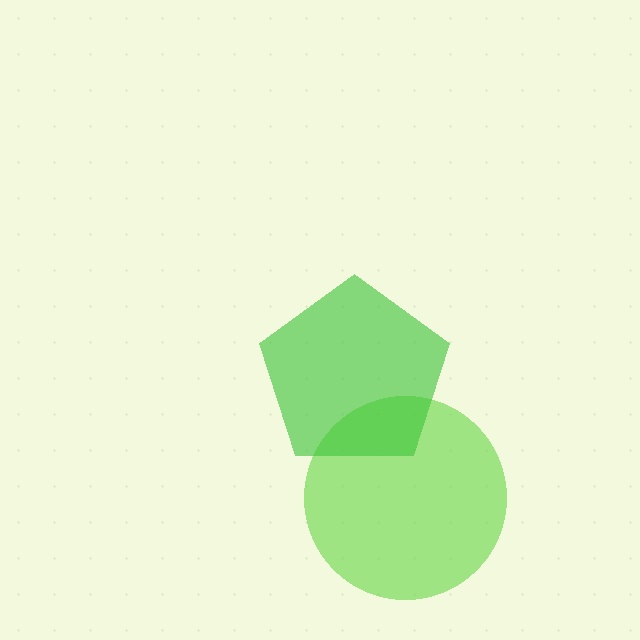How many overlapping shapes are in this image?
There are 2 overlapping shapes in the image.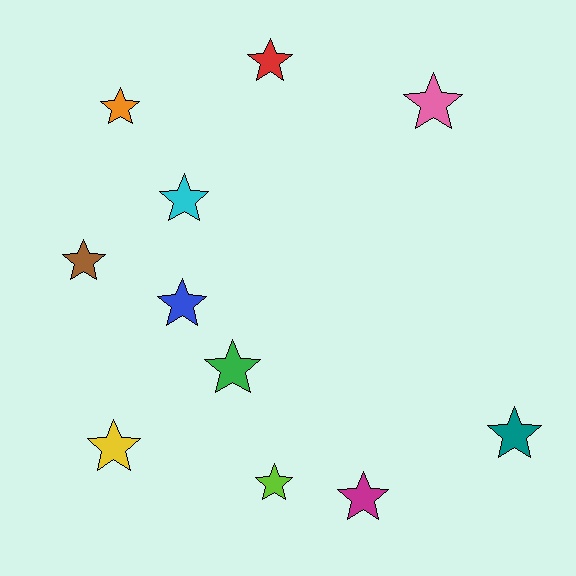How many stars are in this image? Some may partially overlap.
There are 11 stars.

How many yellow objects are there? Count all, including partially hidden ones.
There is 1 yellow object.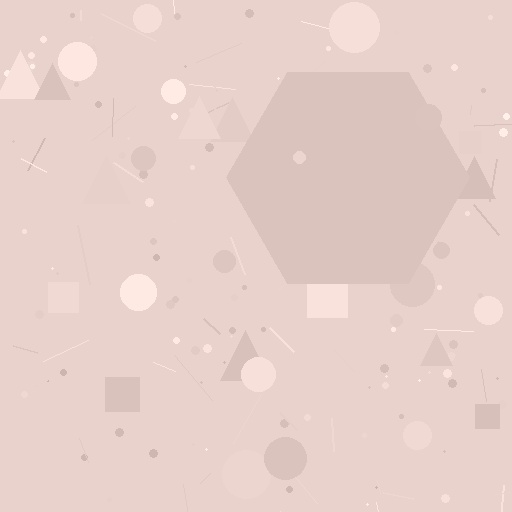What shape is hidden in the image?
A hexagon is hidden in the image.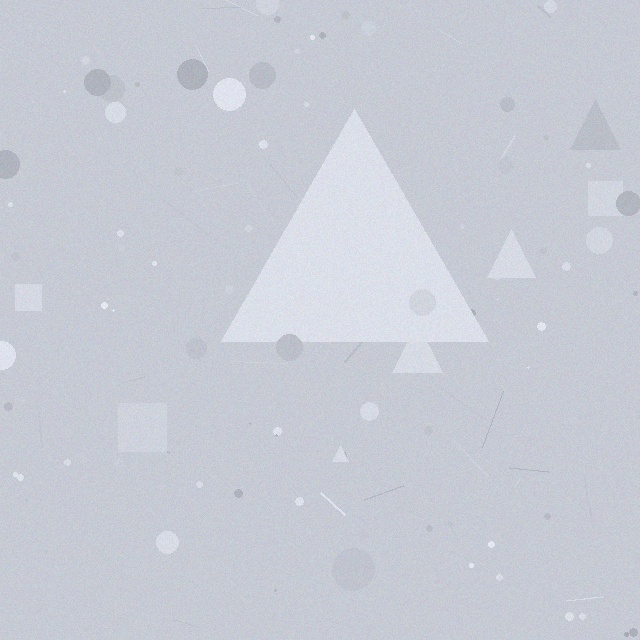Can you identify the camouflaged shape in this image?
The camouflaged shape is a triangle.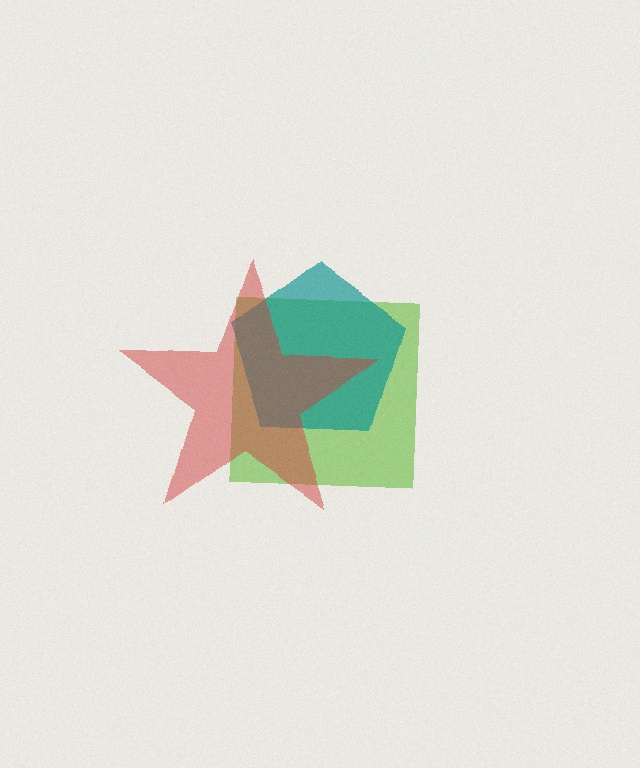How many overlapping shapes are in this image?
There are 3 overlapping shapes in the image.